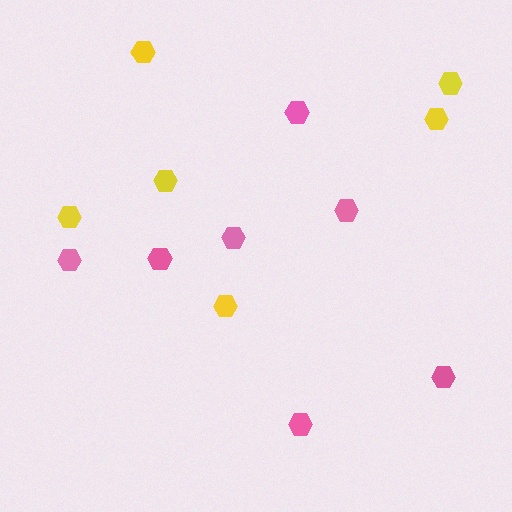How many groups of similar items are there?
There are 2 groups: one group of pink hexagons (7) and one group of yellow hexagons (6).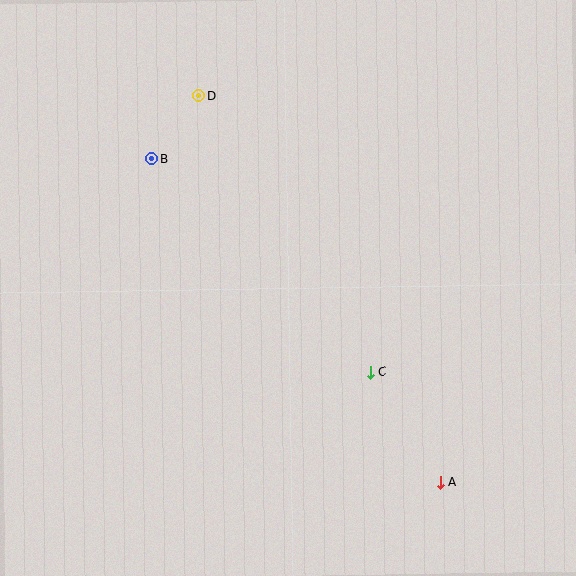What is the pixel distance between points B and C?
The distance between B and C is 306 pixels.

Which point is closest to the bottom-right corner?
Point A is closest to the bottom-right corner.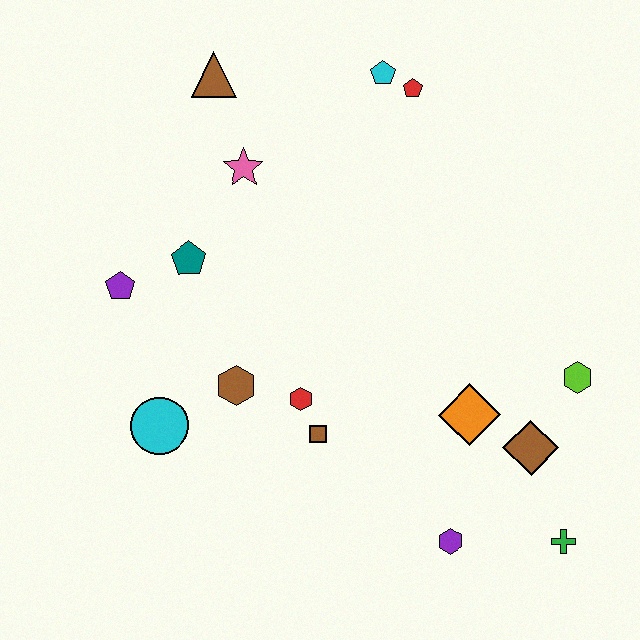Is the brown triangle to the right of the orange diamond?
No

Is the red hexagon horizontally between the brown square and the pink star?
Yes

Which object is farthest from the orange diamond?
The brown triangle is farthest from the orange diamond.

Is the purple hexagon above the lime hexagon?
No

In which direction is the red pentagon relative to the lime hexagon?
The red pentagon is above the lime hexagon.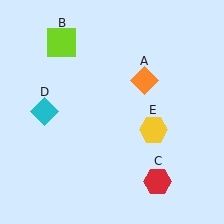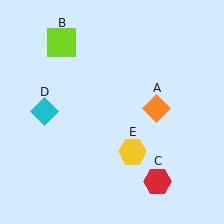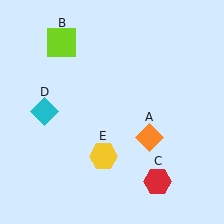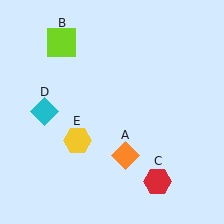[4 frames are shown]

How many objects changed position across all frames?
2 objects changed position: orange diamond (object A), yellow hexagon (object E).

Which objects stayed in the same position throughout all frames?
Lime square (object B) and red hexagon (object C) and cyan diamond (object D) remained stationary.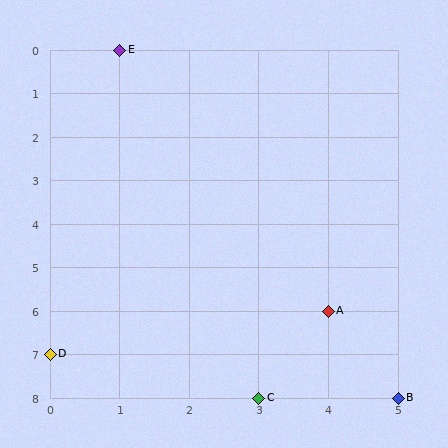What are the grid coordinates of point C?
Point C is at grid coordinates (3, 8).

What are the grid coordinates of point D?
Point D is at grid coordinates (0, 7).